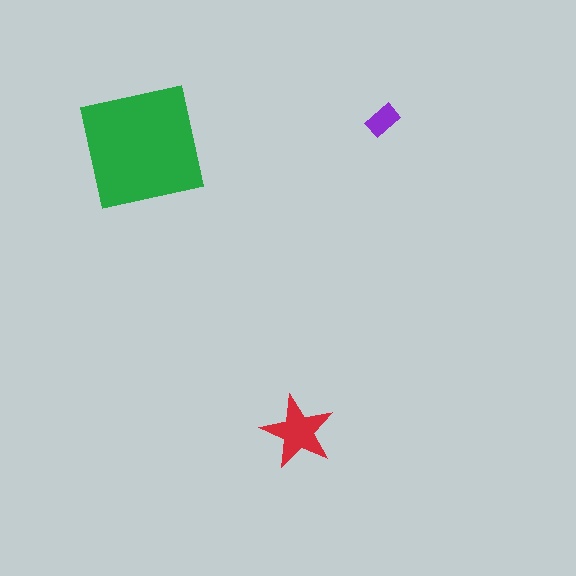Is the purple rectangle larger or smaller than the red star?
Smaller.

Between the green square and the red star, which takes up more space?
The green square.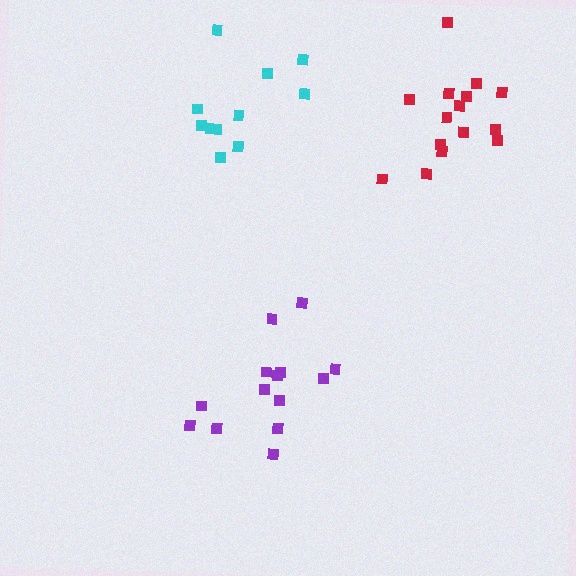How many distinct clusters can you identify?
There are 3 distinct clusters.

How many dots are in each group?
Group 1: 14 dots, Group 2: 11 dots, Group 3: 15 dots (40 total).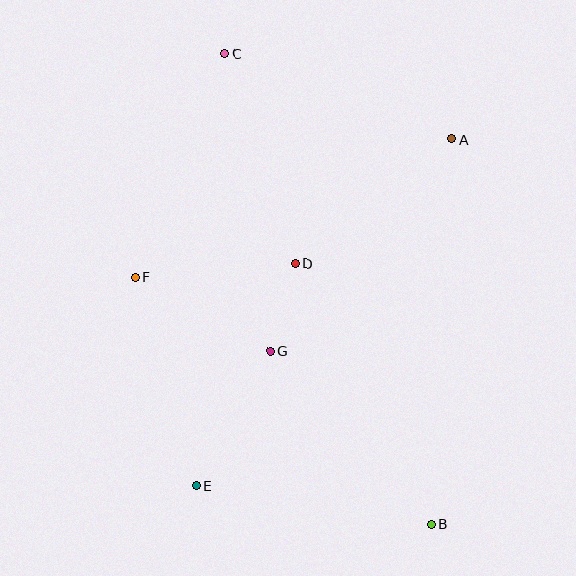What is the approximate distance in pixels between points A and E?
The distance between A and E is approximately 431 pixels.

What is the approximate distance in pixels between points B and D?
The distance between B and D is approximately 294 pixels.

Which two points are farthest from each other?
Points B and C are farthest from each other.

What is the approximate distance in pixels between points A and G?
The distance between A and G is approximately 279 pixels.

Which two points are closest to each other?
Points D and G are closest to each other.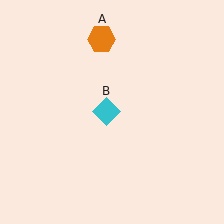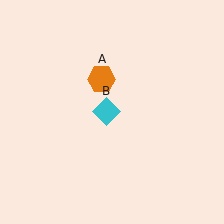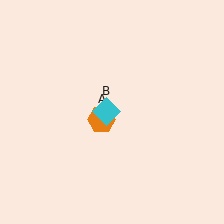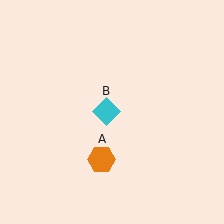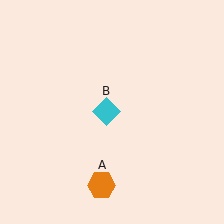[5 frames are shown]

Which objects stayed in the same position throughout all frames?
Cyan diamond (object B) remained stationary.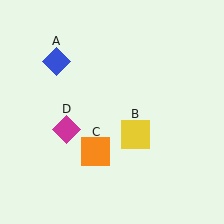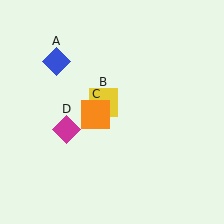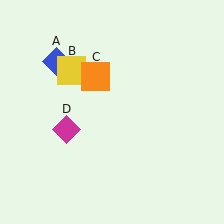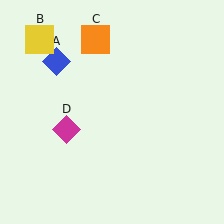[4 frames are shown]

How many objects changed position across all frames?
2 objects changed position: yellow square (object B), orange square (object C).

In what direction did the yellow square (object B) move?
The yellow square (object B) moved up and to the left.